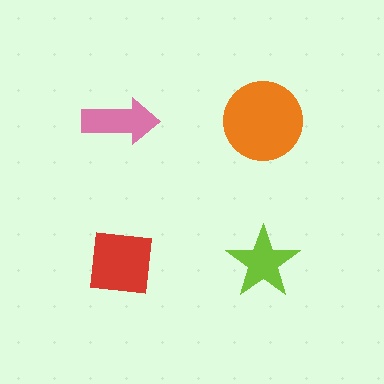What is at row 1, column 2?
An orange circle.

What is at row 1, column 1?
A pink arrow.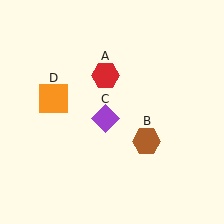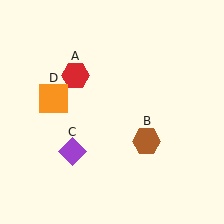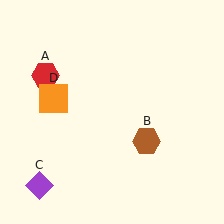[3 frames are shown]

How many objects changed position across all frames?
2 objects changed position: red hexagon (object A), purple diamond (object C).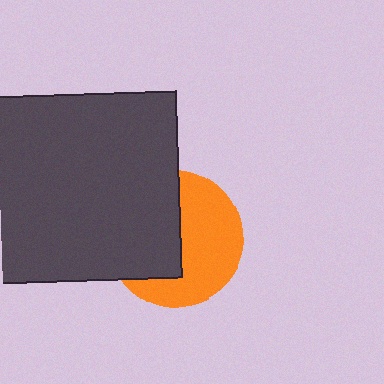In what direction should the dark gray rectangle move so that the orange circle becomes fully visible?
The dark gray rectangle should move left. That is the shortest direction to clear the overlap and leave the orange circle fully visible.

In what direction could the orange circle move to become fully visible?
The orange circle could move right. That would shift it out from behind the dark gray rectangle entirely.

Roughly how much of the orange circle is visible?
About half of it is visible (roughly 53%).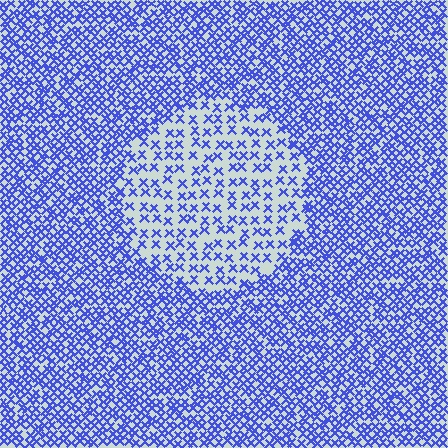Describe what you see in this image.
The image contains small blue elements arranged at two different densities. A circle-shaped region is visible where the elements are less densely packed than the surrounding area.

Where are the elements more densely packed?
The elements are more densely packed outside the circle boundary.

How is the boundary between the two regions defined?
The boundary is defined by a change in element density (approximately 2.3x ratio). All elements are the same color, size, and shape.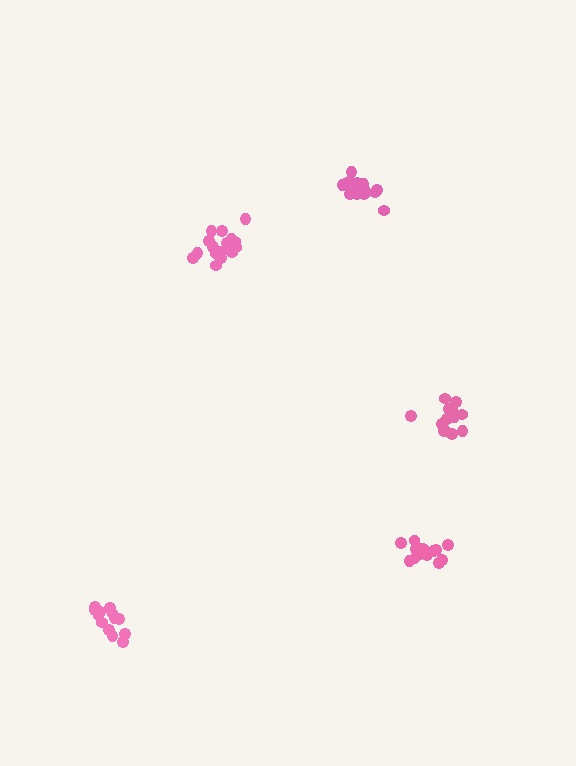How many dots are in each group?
Group 1: 18 dots, Group 2: 15 dots, Group 3: 14 dots, Group 4: 19 dots, Group 5: 16 dots (82 total).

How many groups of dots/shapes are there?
There are 5 groups.